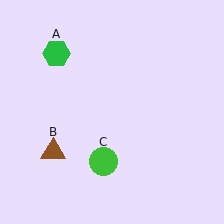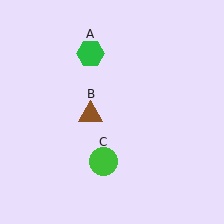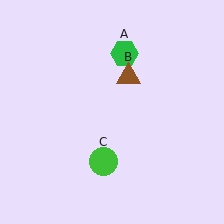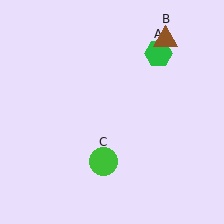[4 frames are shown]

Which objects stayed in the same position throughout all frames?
Green circle (object C) remained stationary.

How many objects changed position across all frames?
2 objects changed position: green hexagon (object A), brown triangle (object B).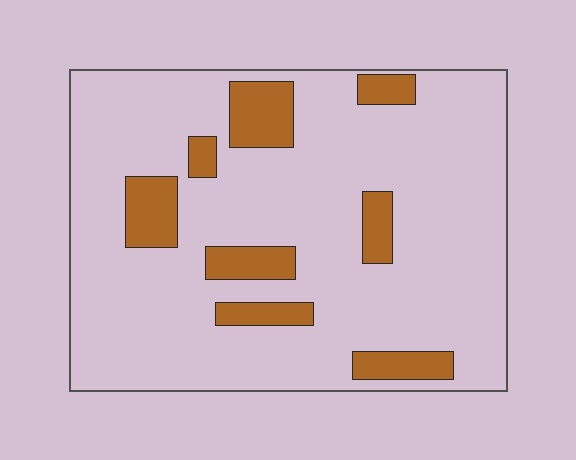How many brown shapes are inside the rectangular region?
8.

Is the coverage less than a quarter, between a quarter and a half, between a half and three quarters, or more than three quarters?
Less than a quarter.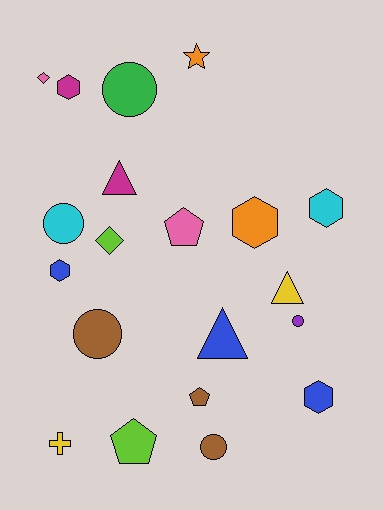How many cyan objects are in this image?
There are 2 cyan objects.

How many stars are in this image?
There is 1 star.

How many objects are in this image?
There are 20 objects.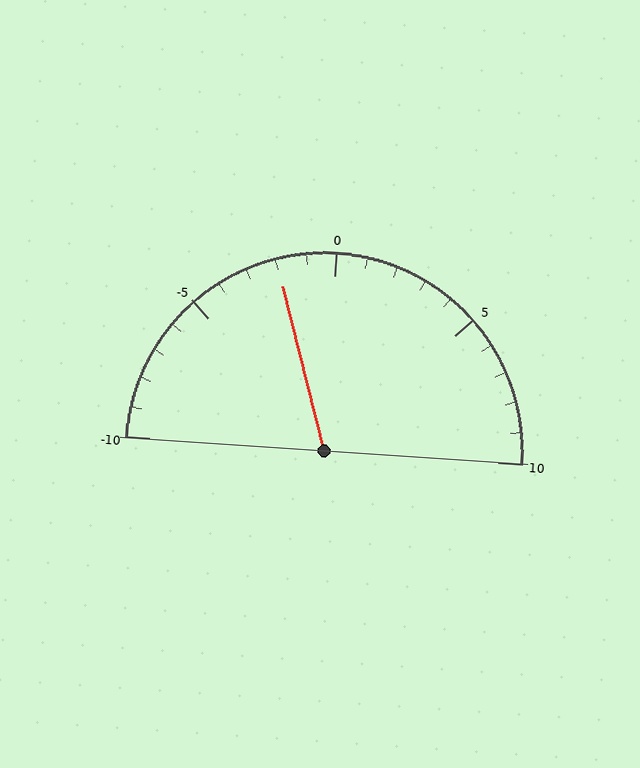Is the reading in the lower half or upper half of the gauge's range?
The reading is in the lower half of the range (-10 to 10).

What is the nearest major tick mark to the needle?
The nearest major tick mark is 0.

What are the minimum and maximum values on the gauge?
The gauge ranges from -10 to 10.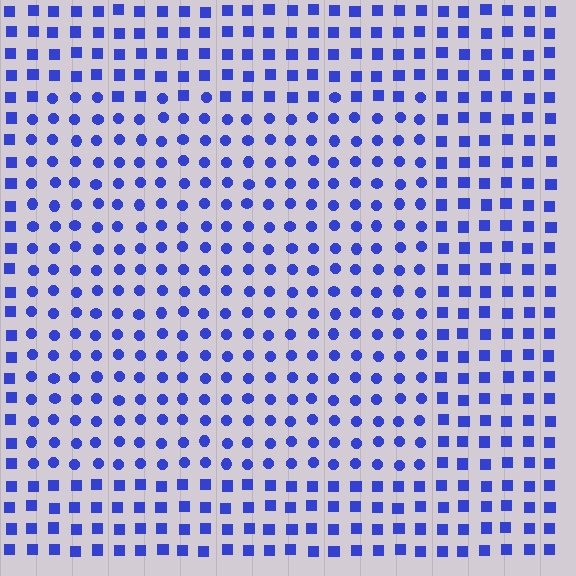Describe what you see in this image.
The image is filled with small blue elements arranged in a uniform grid. A rectangle-shaped region contains circles, while the surrounding area contains squares. The boundary is defined purely by the change in element shape.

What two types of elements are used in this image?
The image uses circles inside the rectangle region and squares outside it.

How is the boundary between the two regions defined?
The boundary is defined by a change in element shape: circles inside vs. squares outside. All elements share the same color and spacing.